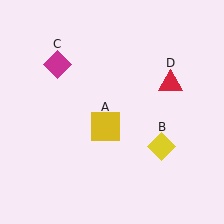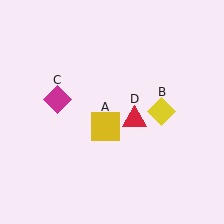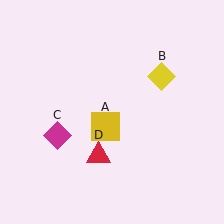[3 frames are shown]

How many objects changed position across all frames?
3 objects changed position: yellow diamond (object B), magenta diamond (object C), red triangle (object D).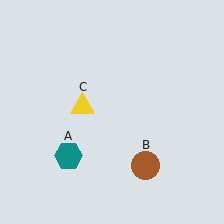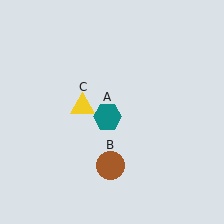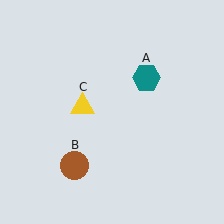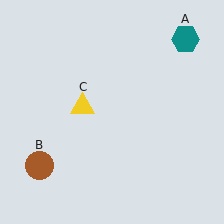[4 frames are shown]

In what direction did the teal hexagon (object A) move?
The teal hexagon (object A) moved up and to the right.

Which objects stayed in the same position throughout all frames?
Yellow triangle (object C) remained stationary.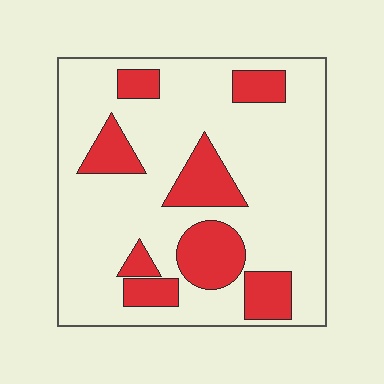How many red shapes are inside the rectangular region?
8.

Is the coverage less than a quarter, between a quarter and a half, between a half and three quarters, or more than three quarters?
Less than a quarter.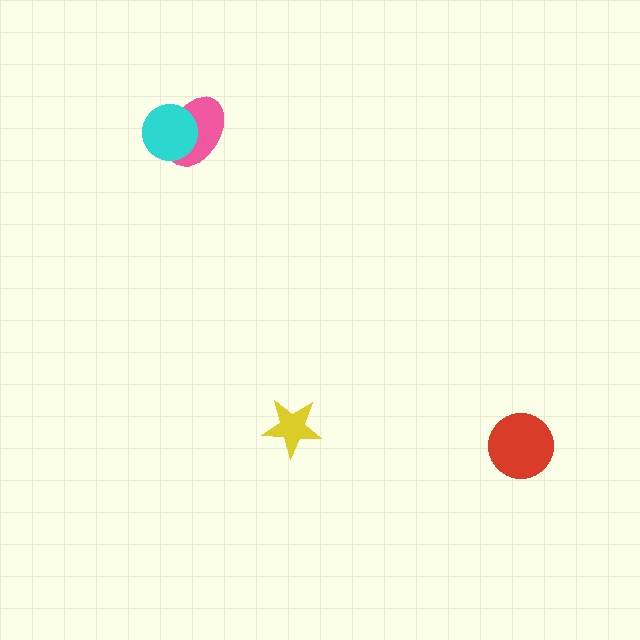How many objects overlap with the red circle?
0 objects overlap with the red circle.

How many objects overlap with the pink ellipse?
1 object overlaps with the pink ellipse.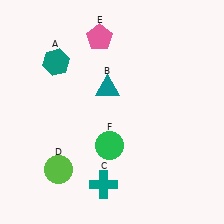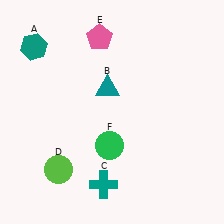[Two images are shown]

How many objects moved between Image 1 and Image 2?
1 object moved between the two images.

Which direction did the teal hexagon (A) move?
The teal hexagon (A) moved left.